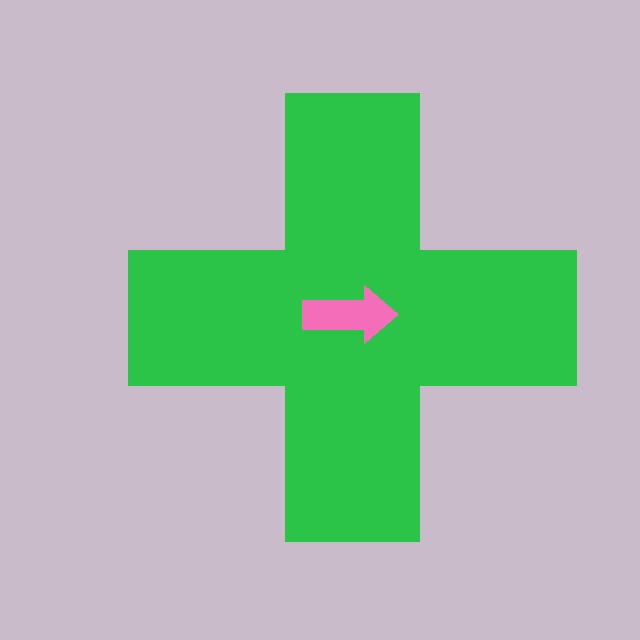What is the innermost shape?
The pink arrow.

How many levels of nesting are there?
2.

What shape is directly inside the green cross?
The pink arrow.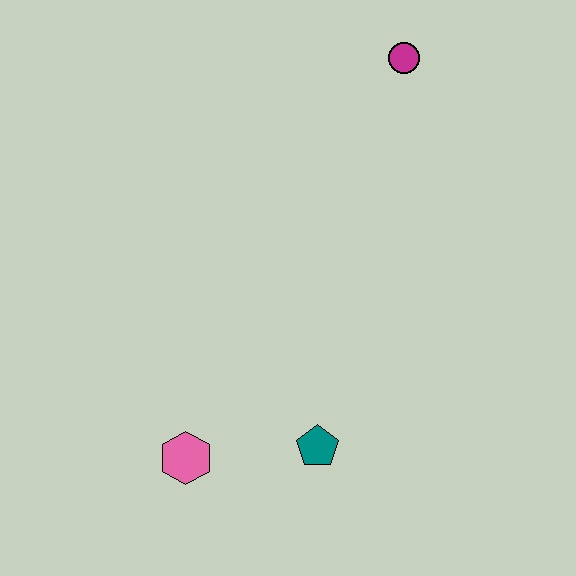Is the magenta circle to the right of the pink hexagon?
Yes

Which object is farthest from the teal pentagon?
The magenta circle is farthest from the teal pentagon.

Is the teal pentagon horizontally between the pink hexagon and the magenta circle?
Yes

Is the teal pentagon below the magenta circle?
Yes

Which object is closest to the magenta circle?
The teal pentagon is closest to the magenta circle.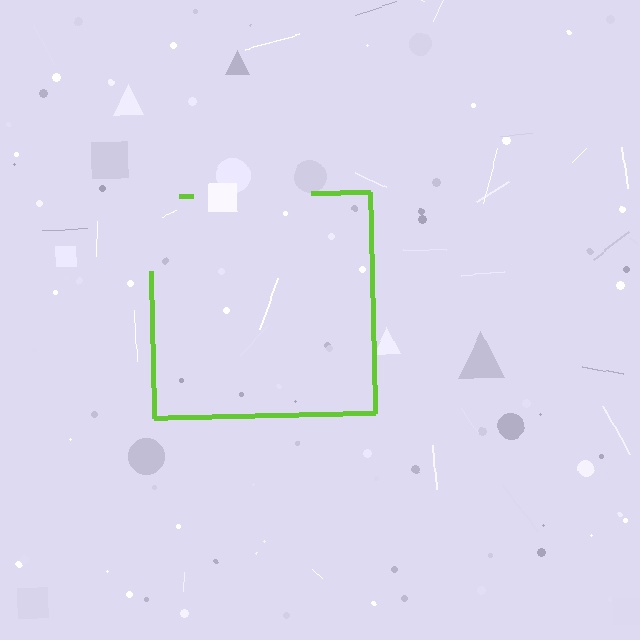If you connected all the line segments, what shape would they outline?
They would outline a square.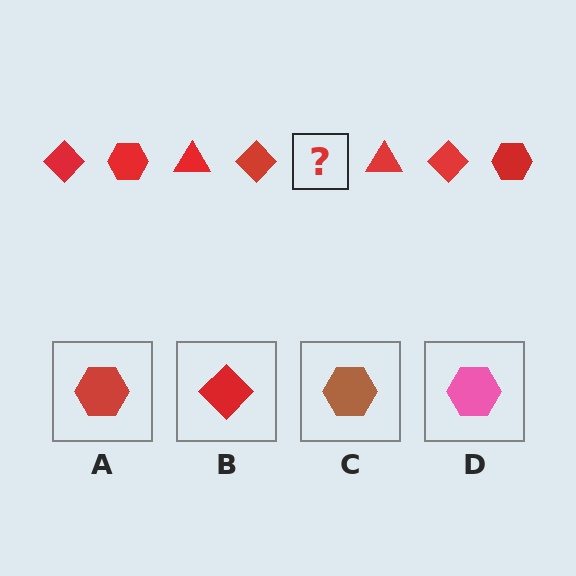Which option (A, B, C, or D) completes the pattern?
A.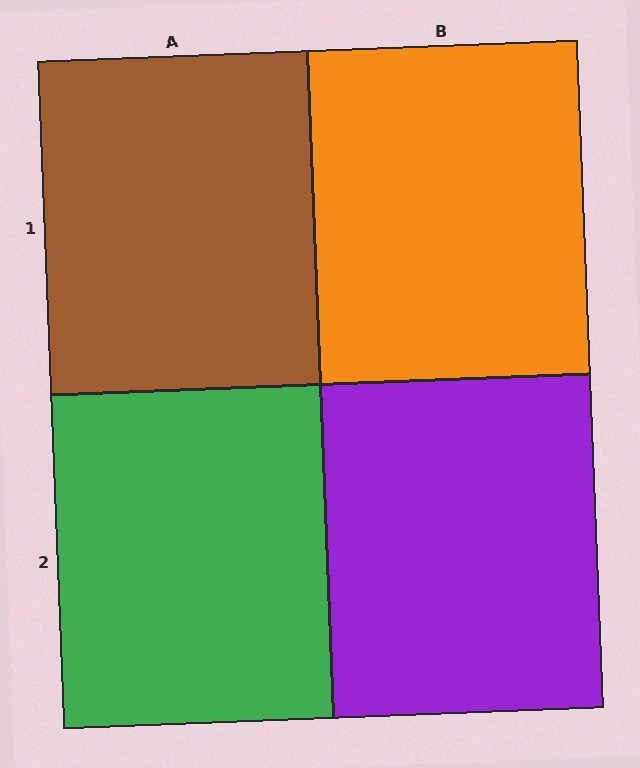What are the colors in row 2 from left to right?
Green, purple.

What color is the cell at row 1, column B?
Orange.